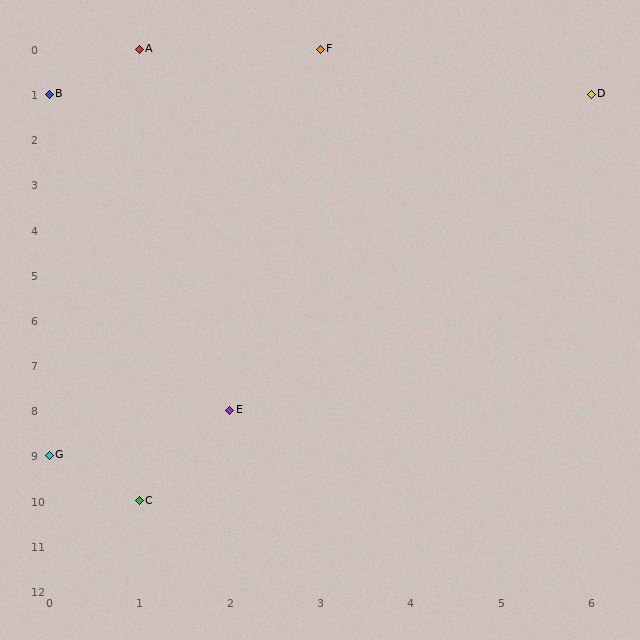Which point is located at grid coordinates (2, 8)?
Point E is at (2, 8).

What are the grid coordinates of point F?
Point F is at grid coordinates (3, 0).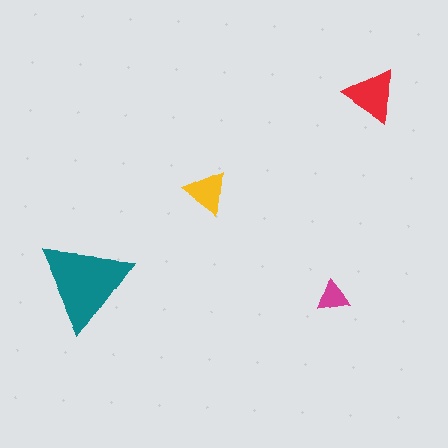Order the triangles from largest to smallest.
the teal one, the red one, the yellow one, the magenta one.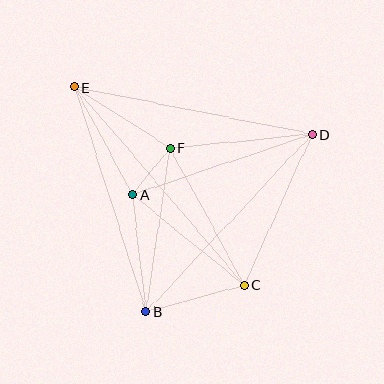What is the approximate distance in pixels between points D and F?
The distance between D and F is approximately 143 pixels.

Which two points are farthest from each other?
Points C and E are farthest from each other.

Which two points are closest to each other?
Points A and F are closest to each other.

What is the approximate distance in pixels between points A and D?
The distance between A and D is approximately 189 pixels.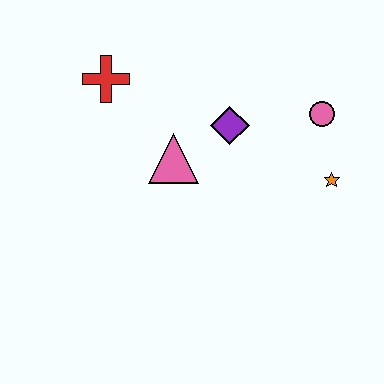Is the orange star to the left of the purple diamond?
No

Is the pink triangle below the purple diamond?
Yes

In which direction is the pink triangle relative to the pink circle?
The pink triangle is to the left of the pink circle.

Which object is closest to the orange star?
The pink circle is closest to the orange star.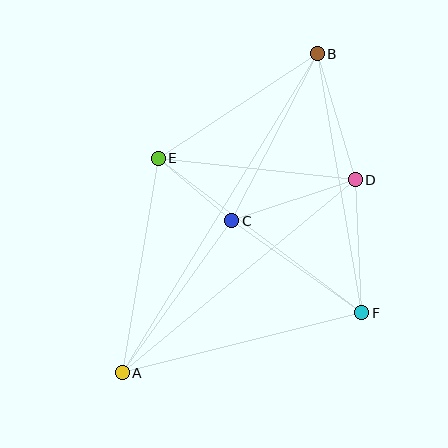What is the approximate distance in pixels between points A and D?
The distance between A and D is approximately 303 pixels.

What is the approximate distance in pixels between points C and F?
The distance between C and F is approximately 159 pixels.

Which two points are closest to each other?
Points C and E are closest to each other.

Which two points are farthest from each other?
Points A and B are farthest from each other.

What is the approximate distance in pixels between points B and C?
The distance between B and C is approximately 187 pixels.